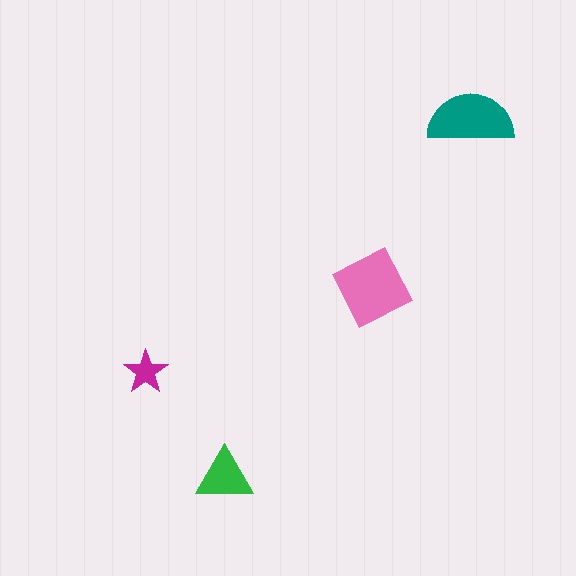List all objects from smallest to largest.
The magenta star, the green triangle, the teal semicircle, the pink square.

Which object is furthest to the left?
The magenta star is leftmost.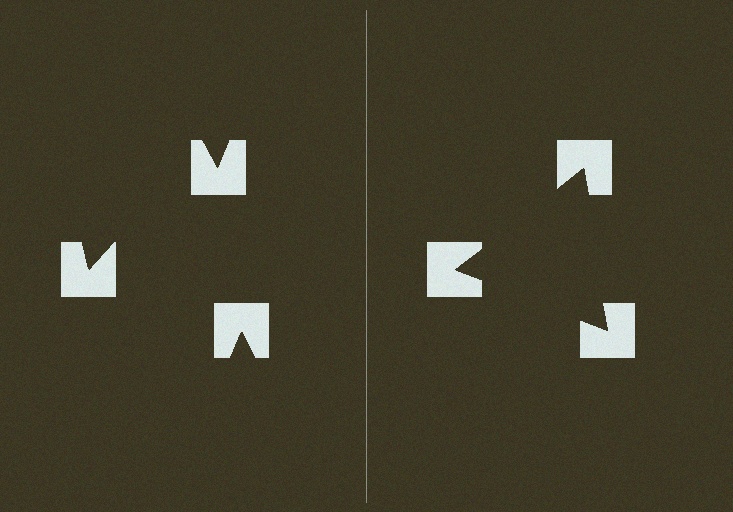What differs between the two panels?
The notched squares are positioned identically on both sides; only the wedge orientations differ. On the right they align to a triangle; on the left they are misaligned.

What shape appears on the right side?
An illusory triangle.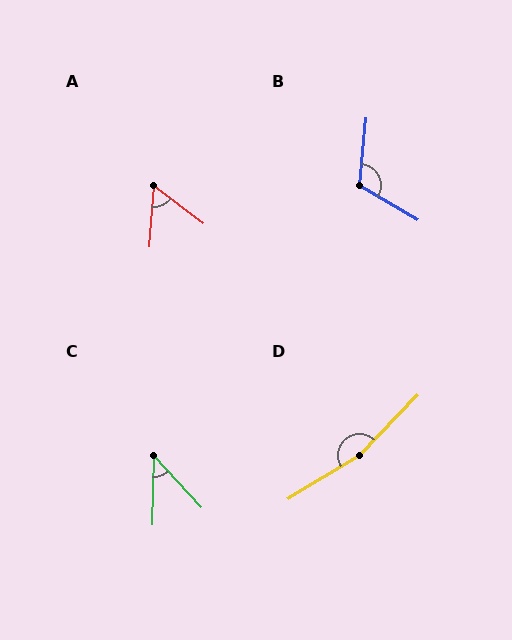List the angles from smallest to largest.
C (43°), A (58°), B (115°), D (165°).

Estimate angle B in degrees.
Approximately 115 degrees.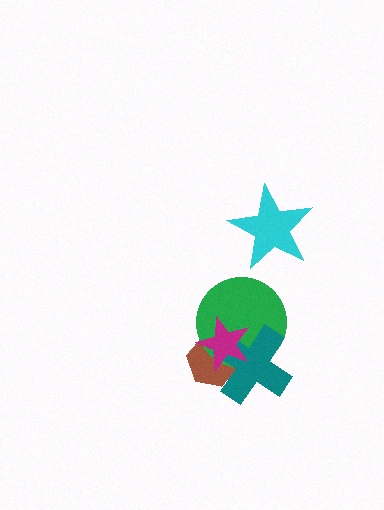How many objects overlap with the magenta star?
3 objects overlap with the magenta star.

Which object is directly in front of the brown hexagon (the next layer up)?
The green circle is directly in front of the brown hexagon.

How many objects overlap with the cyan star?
0 objects overlap with the cyan star.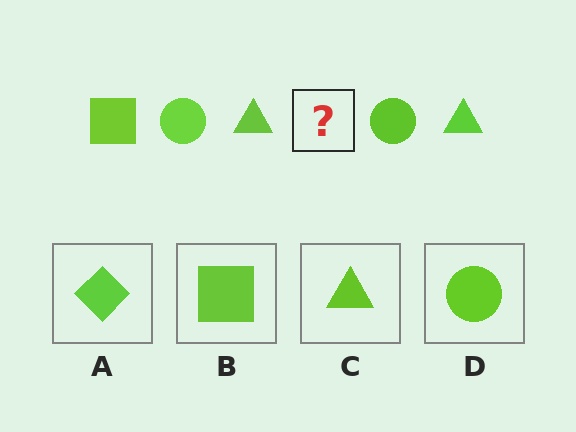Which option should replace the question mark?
Option B.